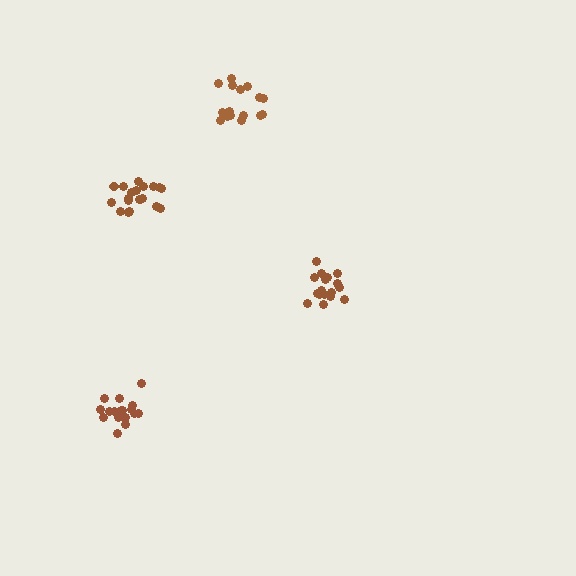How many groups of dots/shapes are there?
There are 4 groups.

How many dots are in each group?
Group 1: 17 dots, Group 2: 18 dots, Group 3: 16 dots, Group 4: 20 dots (71 total).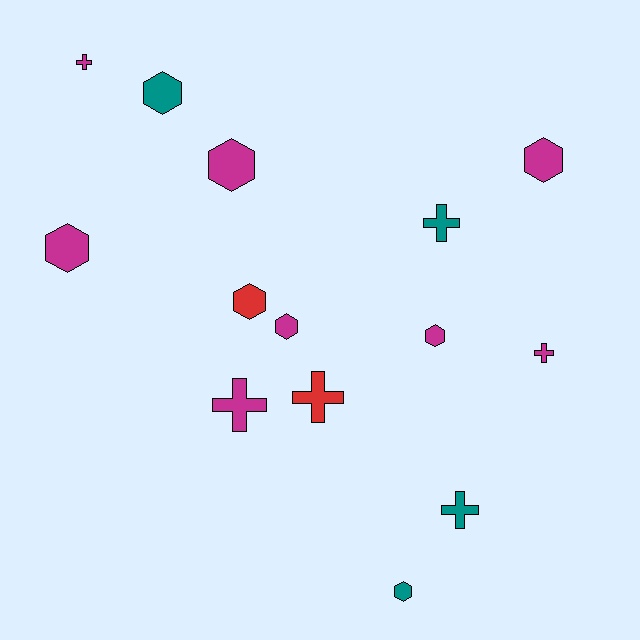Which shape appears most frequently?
Hexagon, with 8 objects.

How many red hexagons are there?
There is 1 red hexagon.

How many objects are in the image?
There are 14 objects.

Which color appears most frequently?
Magenta, with 8 objects.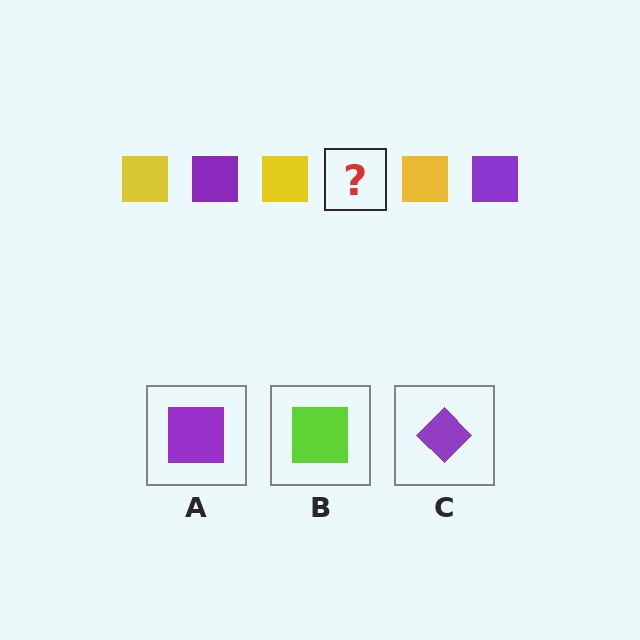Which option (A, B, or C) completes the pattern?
A.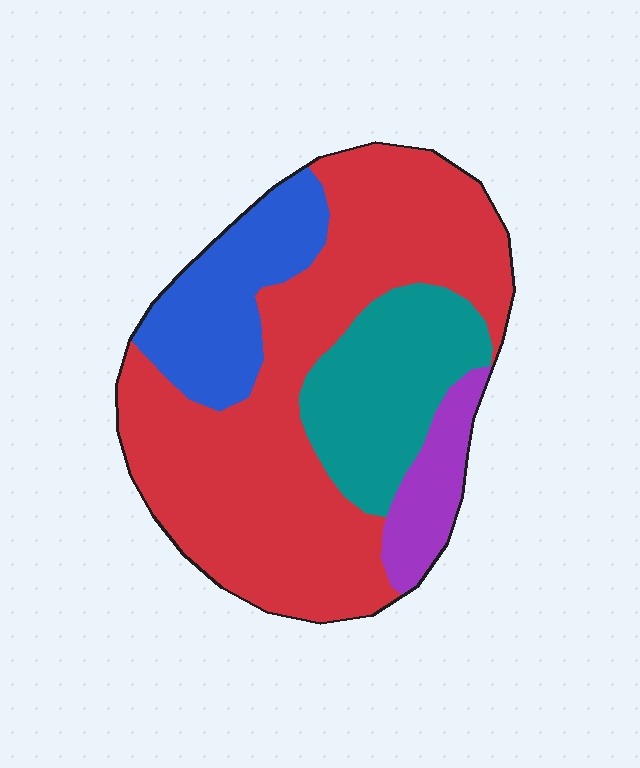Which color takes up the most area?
Red, at roughly 55%.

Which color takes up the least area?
Purple, at roughly 10%.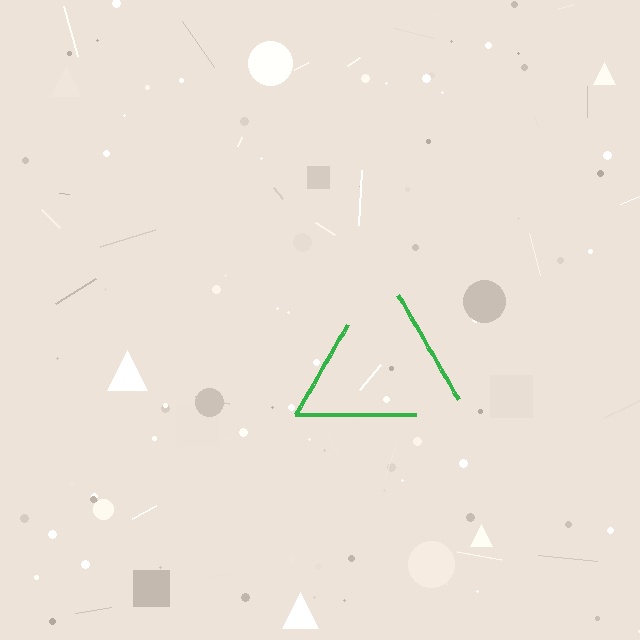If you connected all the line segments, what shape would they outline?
They would outline a triangle.